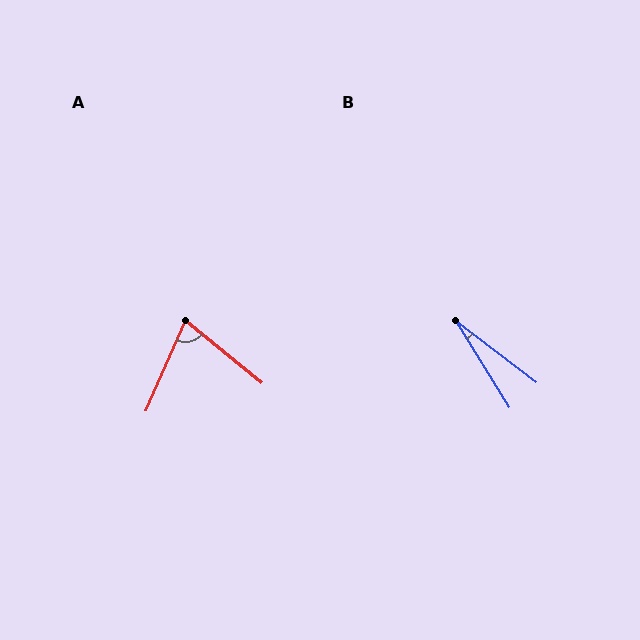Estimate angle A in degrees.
Approximately 74 degrees.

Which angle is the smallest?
B, at approximately 21 degrees.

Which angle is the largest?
A, at approximately 74 degrees.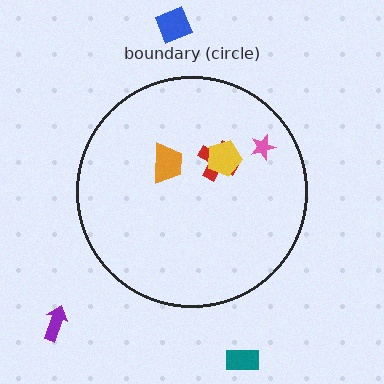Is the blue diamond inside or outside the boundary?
Outside.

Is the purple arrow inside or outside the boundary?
Outside.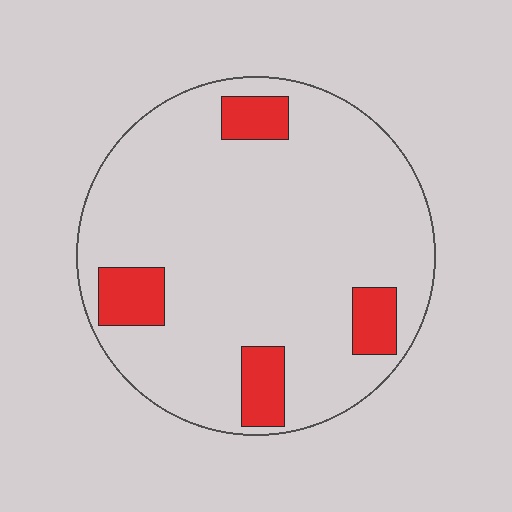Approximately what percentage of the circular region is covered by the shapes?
Approximately 15%.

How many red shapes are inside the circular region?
4.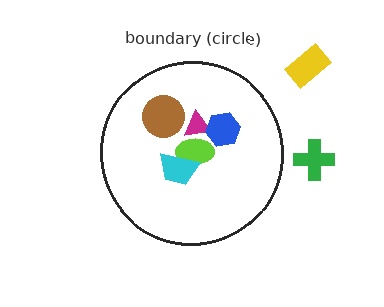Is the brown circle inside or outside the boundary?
Inside.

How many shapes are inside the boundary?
5 inside, 2 outside.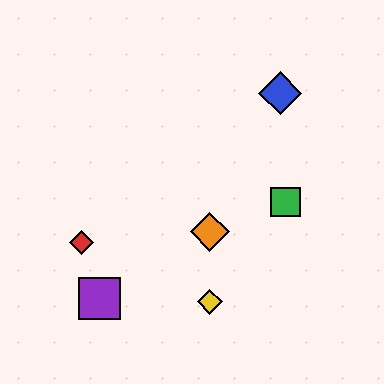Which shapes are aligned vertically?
The yellow diamond, the orange diamond are aligned vertically.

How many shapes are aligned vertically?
2 shapes (the yellow diamond, the orange diamond) are aligned vertically.